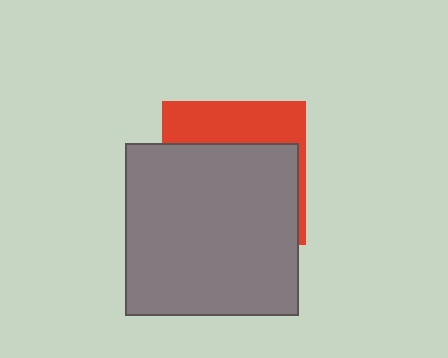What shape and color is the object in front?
The object in front is a gray square.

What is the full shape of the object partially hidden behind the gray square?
The partially hidden object is a red square.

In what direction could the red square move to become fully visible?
The red square could move up. That would shift it out from behind the gray square entirely.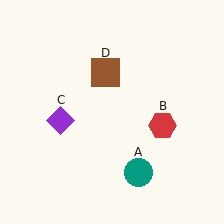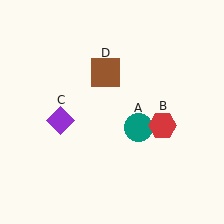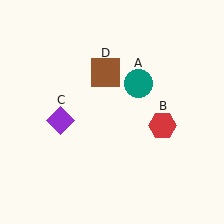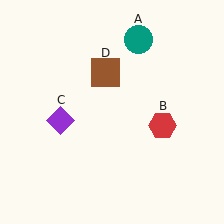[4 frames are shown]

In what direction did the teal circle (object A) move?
The teal circle (object A) moved up.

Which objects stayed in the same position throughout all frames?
Red hexagon (object B) and purple diamond (object C) and brown square (object D) remained stationary.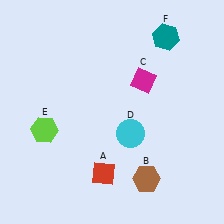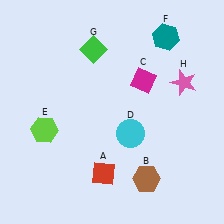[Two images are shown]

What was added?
A green diamond (G), a pink star (H) were added in Image 2.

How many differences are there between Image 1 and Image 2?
There are 2 differences between the two images.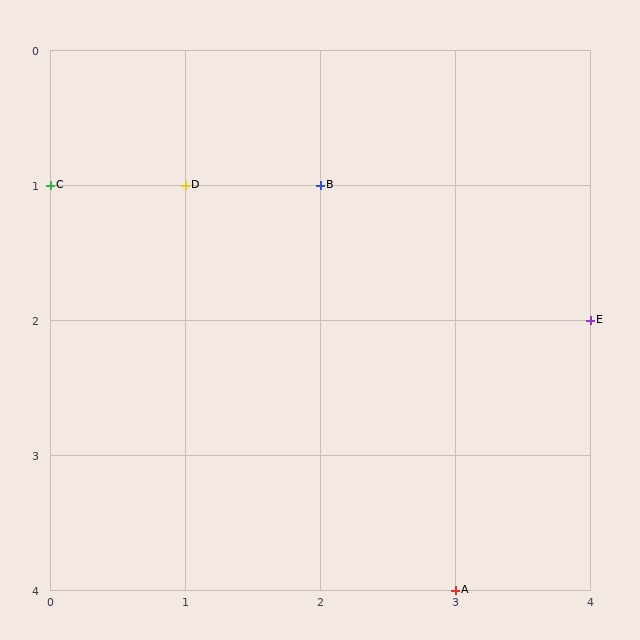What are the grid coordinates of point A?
Point A is at grid coordinates (3, 4).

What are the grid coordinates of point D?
Point D is at grid coordinates (1, 1).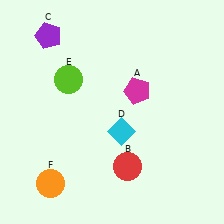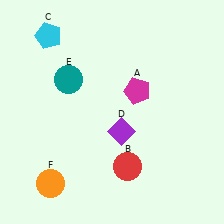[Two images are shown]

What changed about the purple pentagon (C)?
In Image 1, C is purple. In Image 2, it changed to cyan.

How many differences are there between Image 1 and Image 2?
There are 3 differences between the two images.